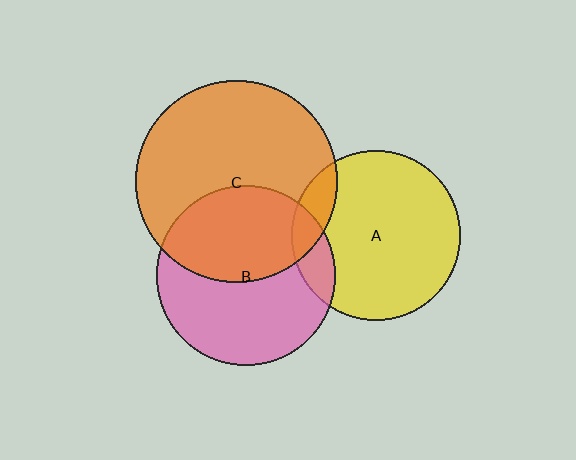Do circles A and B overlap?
Yes.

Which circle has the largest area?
Circle C (orange).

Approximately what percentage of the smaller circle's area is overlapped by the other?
Approximately 15%.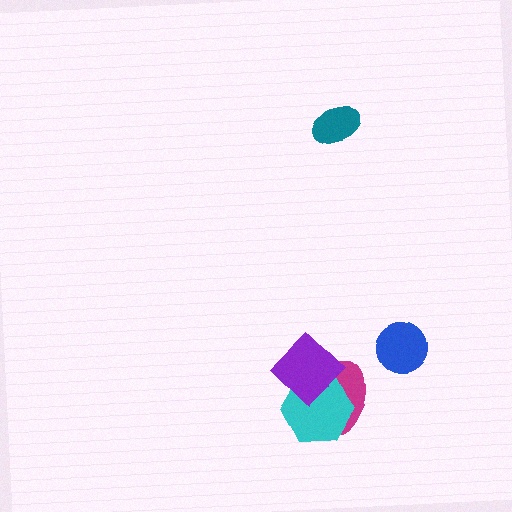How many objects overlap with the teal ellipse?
0 objects overlap with the teal ellipse.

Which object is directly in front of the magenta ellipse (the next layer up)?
The cyan hexagon is directly in front of the magenta ellipse.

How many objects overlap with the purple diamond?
2 objects overlap with the purple diamond.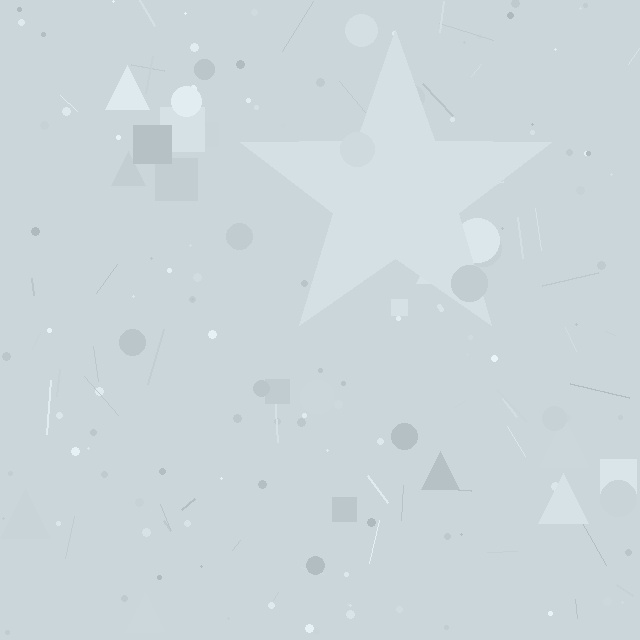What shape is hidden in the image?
A star is hidden in the image.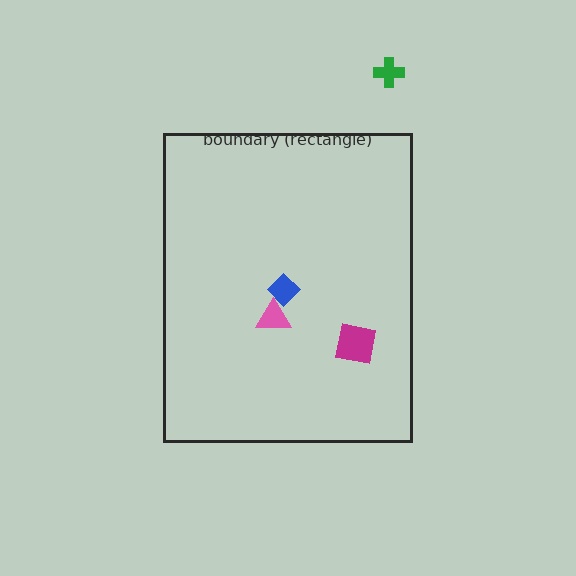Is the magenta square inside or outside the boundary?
Inside.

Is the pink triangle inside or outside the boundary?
Inside.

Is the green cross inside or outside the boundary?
Outside.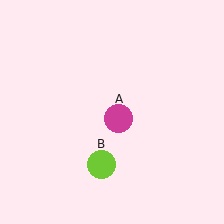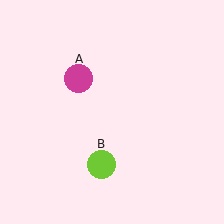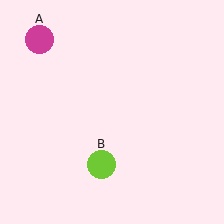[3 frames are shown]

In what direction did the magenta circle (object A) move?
The magenta circle (object A) moved up and to the left.